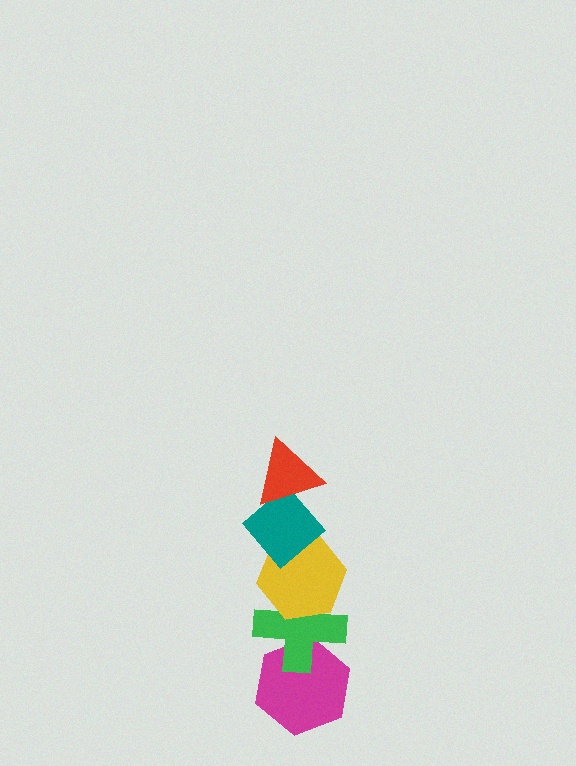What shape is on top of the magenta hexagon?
The green cross is on top of the magenta hexagon.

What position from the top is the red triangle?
The red triangle is 1st from the top.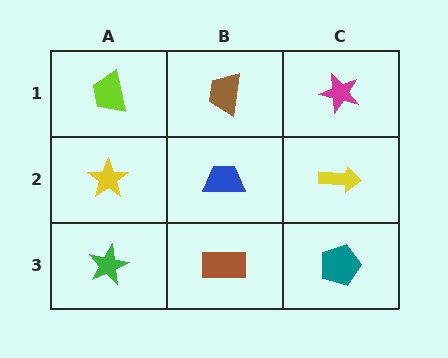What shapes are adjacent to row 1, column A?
A yellow star (row 2, column A), a brown trapezoid (row 1, column B).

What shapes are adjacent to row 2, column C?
A magenta star (row 1, column C), a teal pentagon (row 3, column C), a blue trapezoid (row 2, column B).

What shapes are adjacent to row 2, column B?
A brown trapezoid (row 1, column B), a brown rectangle (row 3, column B), a yellow star (row 2, column A), a yellow arrow (row 2, column C).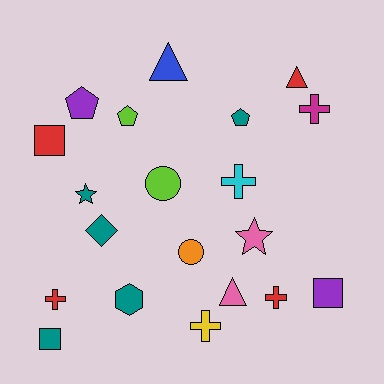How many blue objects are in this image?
There is 1 blue object.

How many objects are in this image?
There are 20 objects.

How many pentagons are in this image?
There are 3 pentagons.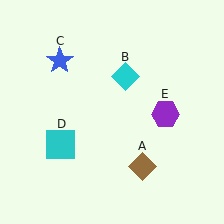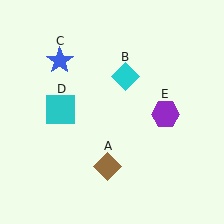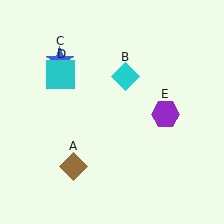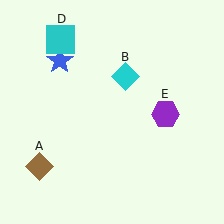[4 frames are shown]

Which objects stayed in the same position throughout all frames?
Cyan diamond (object B) and blue star (object C) and purple hexagon (object E) remained stationary.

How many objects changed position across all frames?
2 objects changed position: brown diamond (object A), cyan square (object D).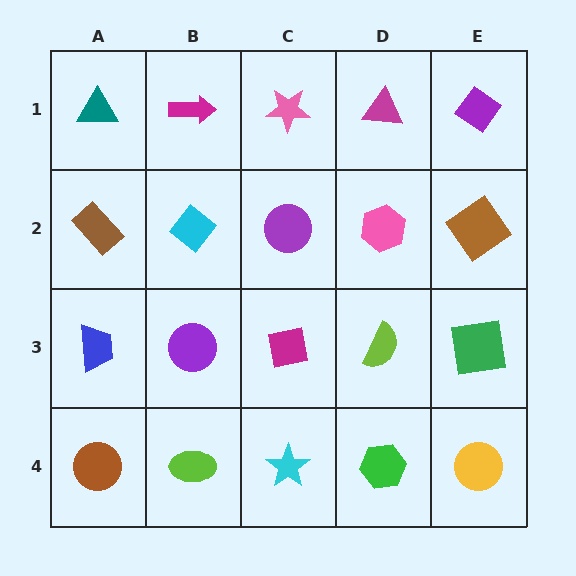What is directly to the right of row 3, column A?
A purple circle.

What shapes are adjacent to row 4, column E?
A green square (row 3, column E), a green hexagon (row 4, column D).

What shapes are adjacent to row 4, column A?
A blue trapezoid (row 3, column A), a lime ellipse (row 4, column B).